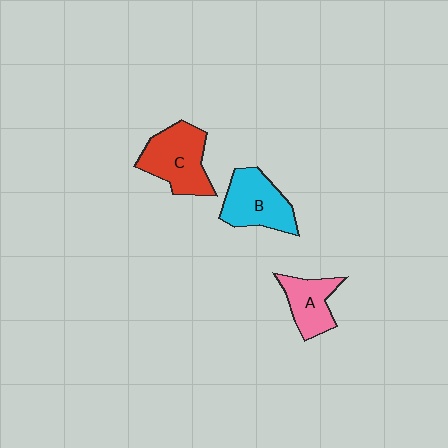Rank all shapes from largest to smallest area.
From largest to smallest: C (red), B (cyan), A (pink).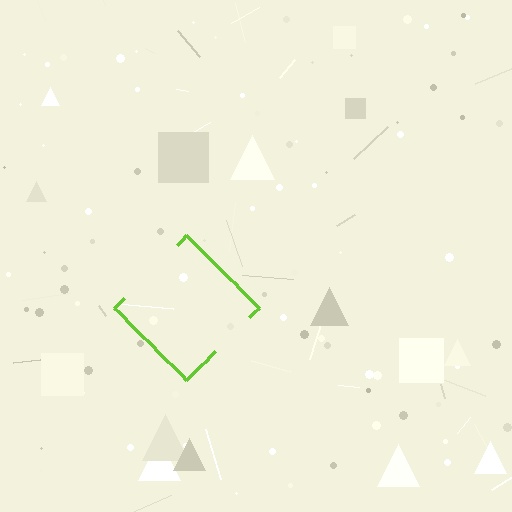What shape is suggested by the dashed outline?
The dashed outline suggests a diamond.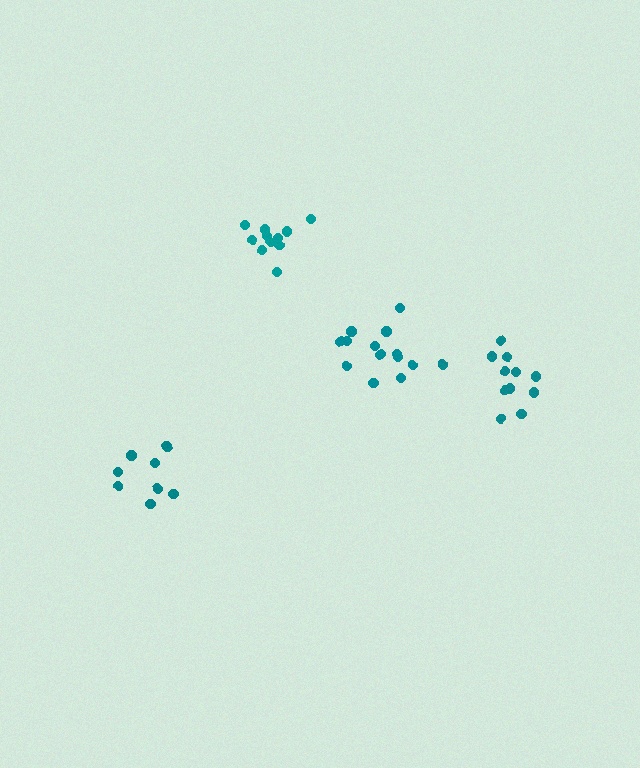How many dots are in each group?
Group 1: 8 dots, Group 2: 11 dots, Group 3: 13 dots, Group 4: 12 dots (44 total).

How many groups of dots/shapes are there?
There are 4 groups.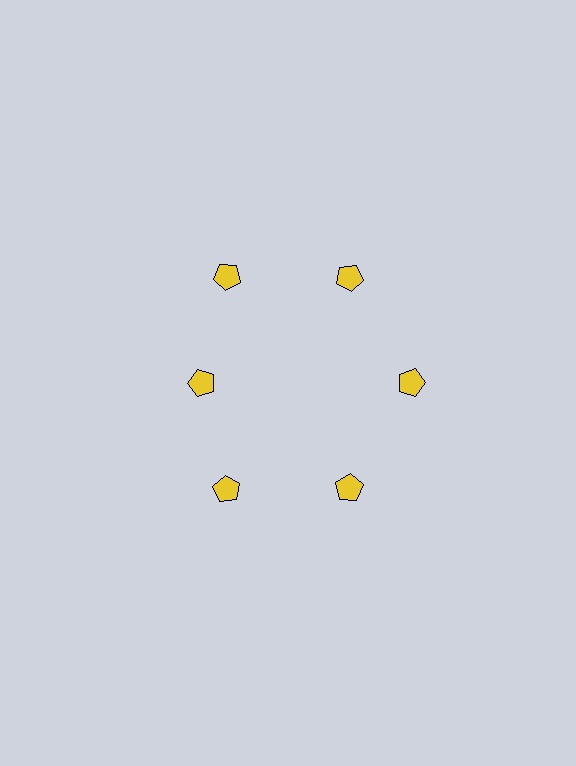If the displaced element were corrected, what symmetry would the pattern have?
It would have 6-fold rotational symmetry — the pattern would map onto itself every 60 degrees.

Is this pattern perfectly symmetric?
No. The 6 yellow pentagons are arranged in a ring, but one element near the 9 o'clock position is pulled inward toward the center, breaking the 6-fold rotational symmetry.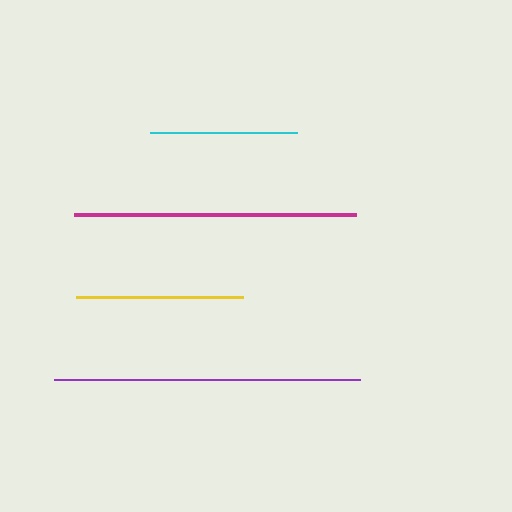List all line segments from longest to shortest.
From longest to shortest: purple, magenta, yellow, cyan.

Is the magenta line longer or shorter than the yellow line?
The magenta line is longer than the yellow line.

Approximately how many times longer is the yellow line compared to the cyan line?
The yellow line is approximately 1.1 times the length of the cyan line.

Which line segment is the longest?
The purple line is the longest at approximately 306 pixels.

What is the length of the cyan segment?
The cyan segment is approximately 147 pixels long.